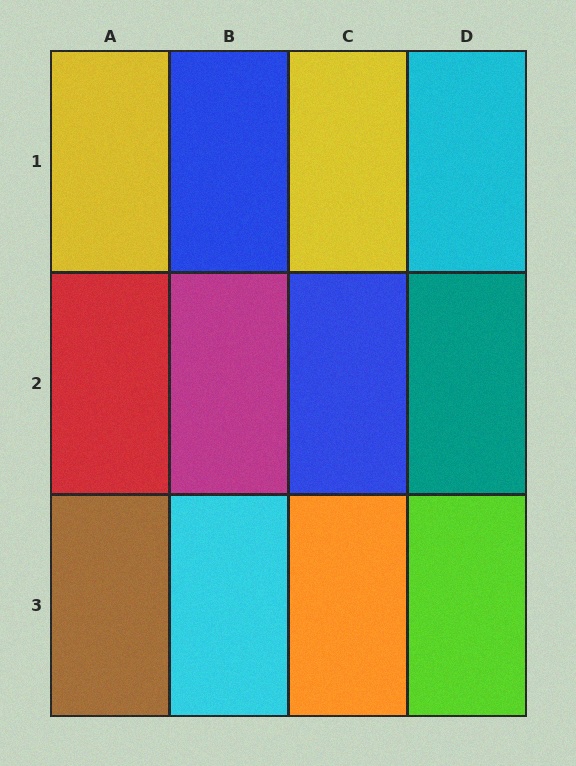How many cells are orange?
1 cell is orange.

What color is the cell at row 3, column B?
Cyan.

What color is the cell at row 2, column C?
Blue.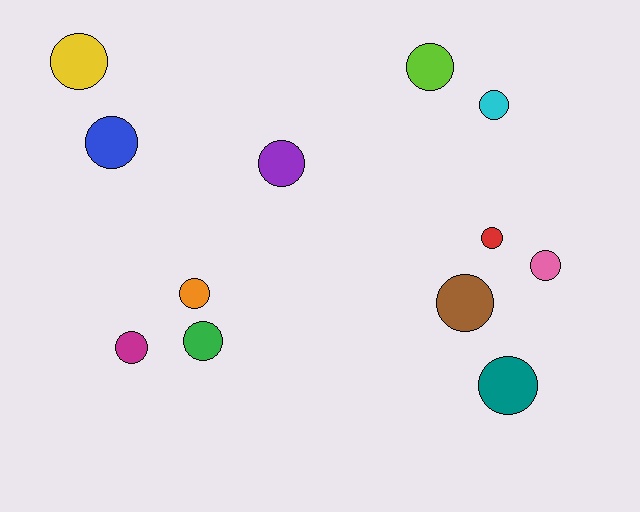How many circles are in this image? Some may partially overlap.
There are 12 circles.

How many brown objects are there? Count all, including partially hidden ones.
There is 1 brown object.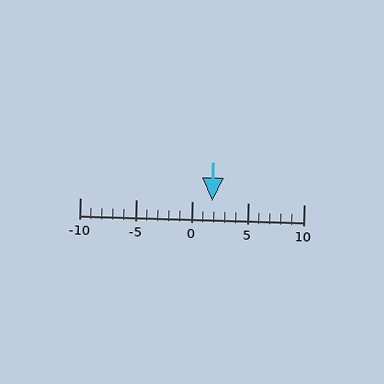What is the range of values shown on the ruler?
The ruler shows values from -10 to 10.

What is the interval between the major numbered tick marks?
The major tick marks are spaced 5 units apart.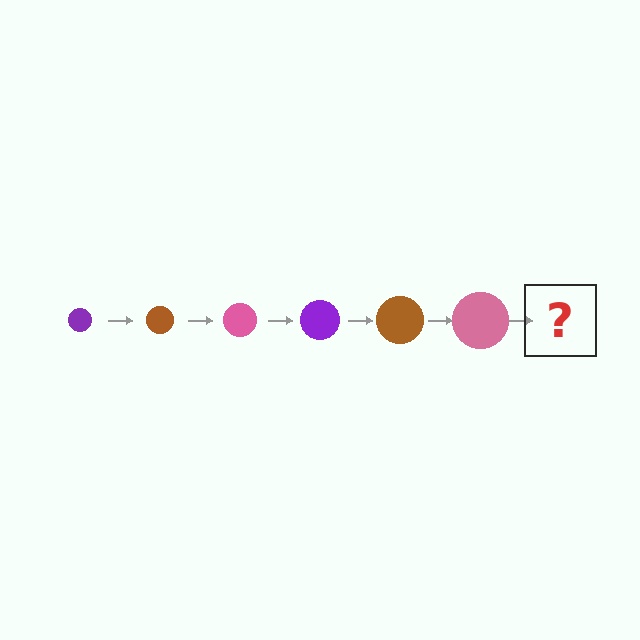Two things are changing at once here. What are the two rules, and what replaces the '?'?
The two rules are that the circle grows larger each step and the color cycles through purple, brown, and pink. The '?' should be a purple circle, larger than the previous one.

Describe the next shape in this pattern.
It should be a purple circle, larger than the previous one.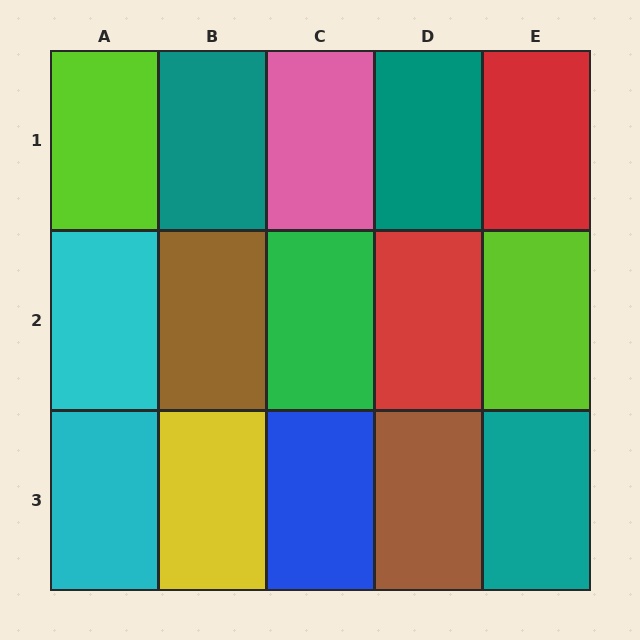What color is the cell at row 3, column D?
Brown.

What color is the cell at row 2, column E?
Lime.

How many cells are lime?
2 cells are lime.